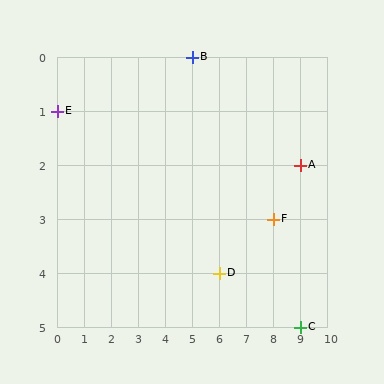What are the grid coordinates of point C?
Point C is at grid coordinates (9, 5).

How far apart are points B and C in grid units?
Points B and C are 4 columns and 5 rows apart (about 6.4 grid units diagonally).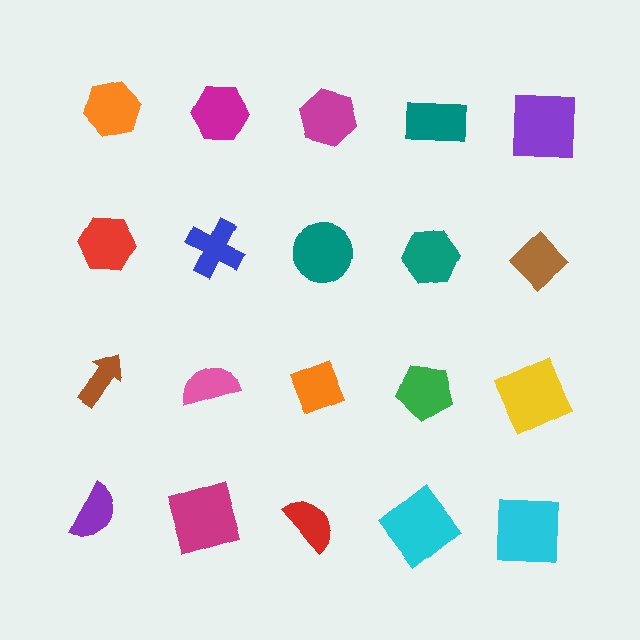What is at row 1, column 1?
An orange hexagon.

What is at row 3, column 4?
A green pentagon.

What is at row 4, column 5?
A cyan square.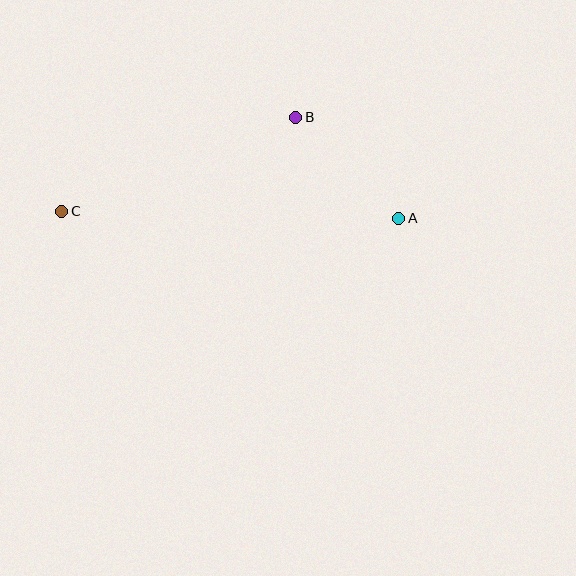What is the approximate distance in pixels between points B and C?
The distance between B and C is approximately 252 pixels.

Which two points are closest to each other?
Points A and B are closest to each other.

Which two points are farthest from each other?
Points A and C are farthest from each other.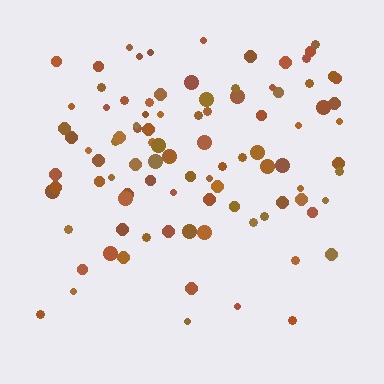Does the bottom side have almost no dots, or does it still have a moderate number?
Still a moderate number, just noticeably fewer than the top.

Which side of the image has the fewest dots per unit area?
The bottom.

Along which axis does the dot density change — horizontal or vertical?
Vertical.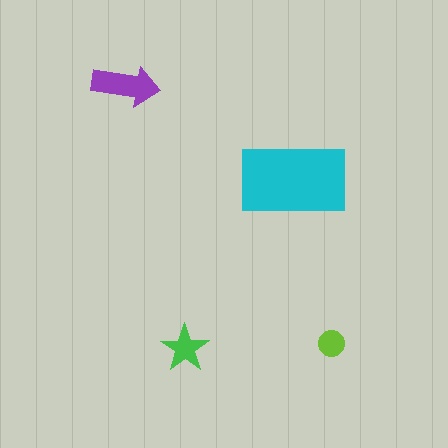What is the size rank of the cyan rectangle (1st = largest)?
1st.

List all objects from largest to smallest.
The cyan rectangle, the purple arrow, the green star, the lime circle.